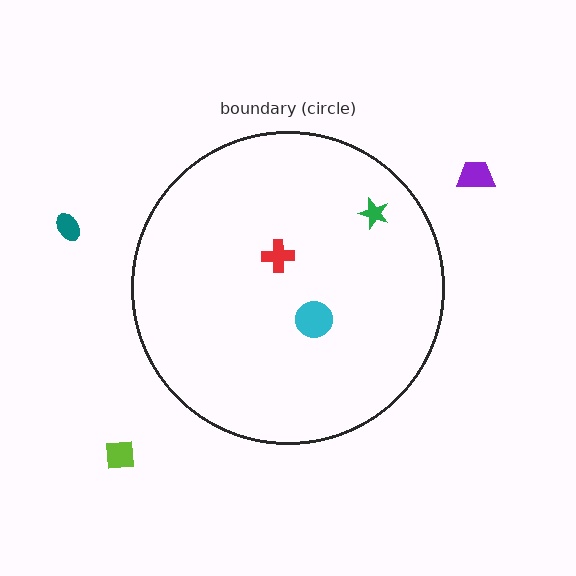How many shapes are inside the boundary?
3 inside, 3 outside.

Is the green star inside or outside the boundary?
Inside.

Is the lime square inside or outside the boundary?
Outside.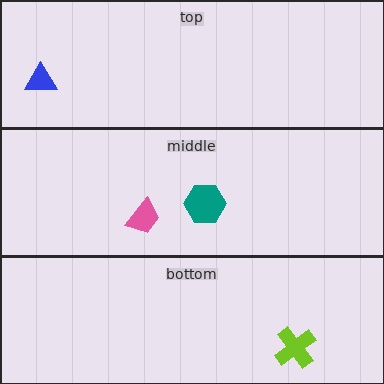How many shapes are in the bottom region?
1.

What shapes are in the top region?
The blue triangle.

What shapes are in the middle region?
The teal hexagon, the pink trapezoid.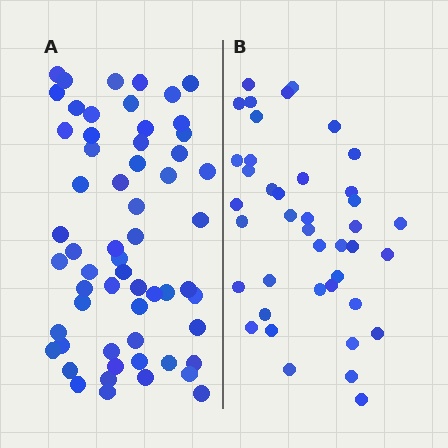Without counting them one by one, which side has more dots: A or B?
Region A (the left region) has more dots.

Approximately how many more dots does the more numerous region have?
Region A has approximately 20 more dots than region B.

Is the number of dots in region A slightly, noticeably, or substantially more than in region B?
Region A has noticeably more, but not dramatically so. The ratio is roughly 1.4 to 1.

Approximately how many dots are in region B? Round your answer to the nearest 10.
About 40 dots. (The exact count is 41, which rounds to 40.)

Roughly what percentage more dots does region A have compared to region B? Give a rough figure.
About 45% more.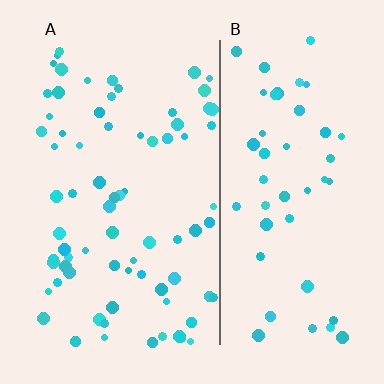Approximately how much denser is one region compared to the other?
Approximately 1.5× — region A over region B.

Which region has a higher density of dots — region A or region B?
A (the left).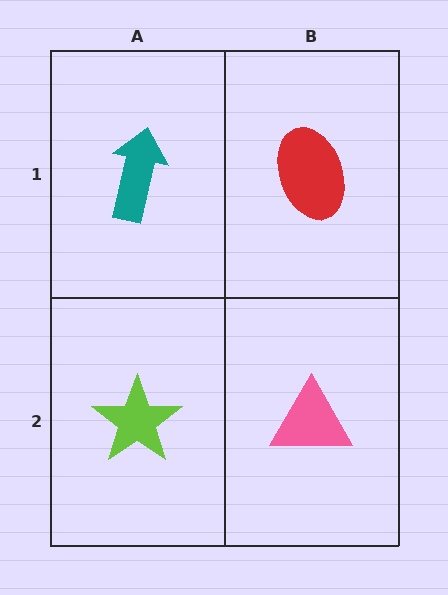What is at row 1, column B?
A red ellipse.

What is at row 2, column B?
A pink triangle.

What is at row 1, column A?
A teal arrow.